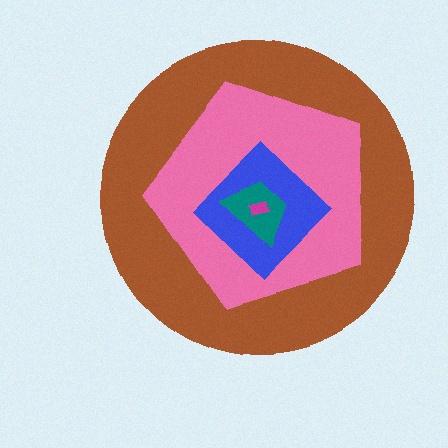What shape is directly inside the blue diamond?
The teal trapezoid.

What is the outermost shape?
The brown circle.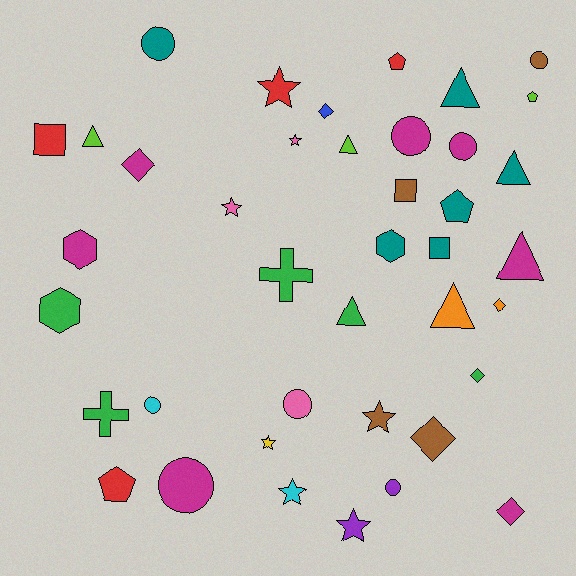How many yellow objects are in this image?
There is 1 yellow object.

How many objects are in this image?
There are 40 objects.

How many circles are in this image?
There are 8 circles.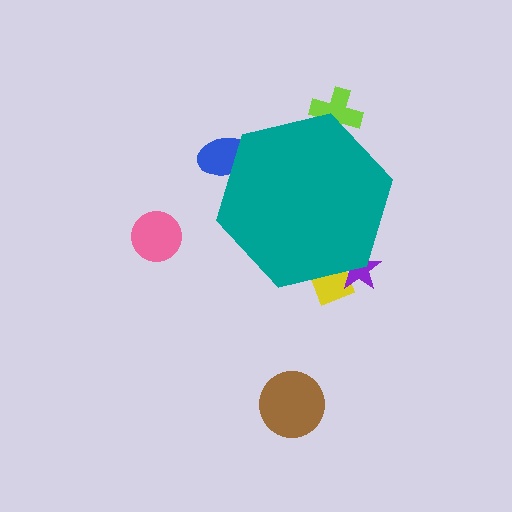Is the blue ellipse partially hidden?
Yes, the blue ellipse is partially hidden behind the teal hexagon.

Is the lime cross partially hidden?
Yes, the lime cross is partially hidden behind the teal hexagon.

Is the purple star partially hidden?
Yes, the purple star is partially hidden behind the teal hexagon.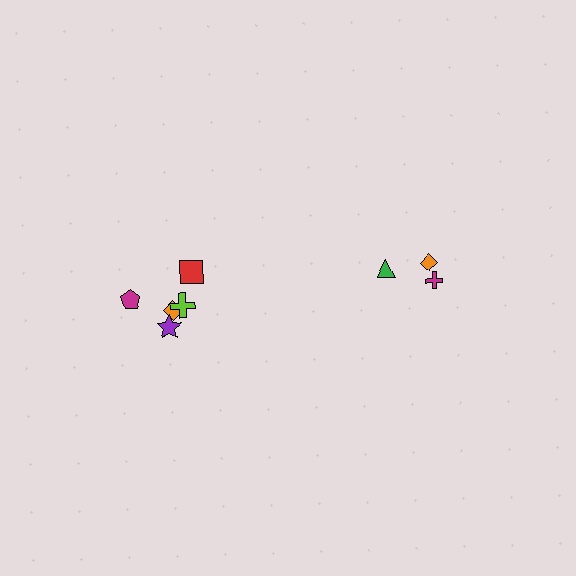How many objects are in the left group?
There are 5 objects.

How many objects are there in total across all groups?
There are 8 objects.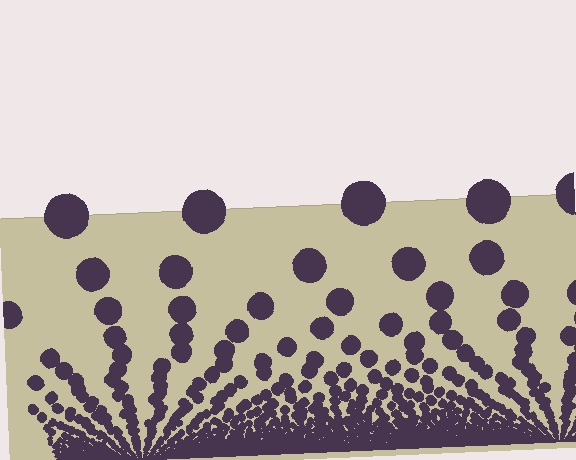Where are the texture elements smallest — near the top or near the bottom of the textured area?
Near the bottom.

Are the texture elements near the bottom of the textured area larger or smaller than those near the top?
Smaller. The gradient is inverted — elements near the bottom are smaller and denser.